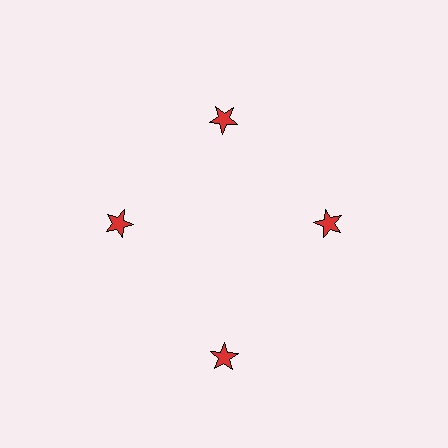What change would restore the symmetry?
The symmetry would be restored by moving it inward, back onto the ring so that all 4 stars sit at equal angles and equal distance from the center.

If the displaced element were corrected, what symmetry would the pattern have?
It would have 4-fold rotational symmetry — the pattern would map onto itself every 90 degrees.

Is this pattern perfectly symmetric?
No. The 4 red stars are arranged in a ring, but one element near the 6 o'clock position is pushed outward from the center, breaking the 4-fold rotational symmetry.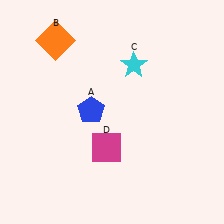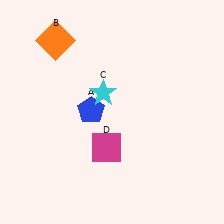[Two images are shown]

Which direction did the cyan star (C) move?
The cyan star (C) moved left.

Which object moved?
The cyan star (C) moved left.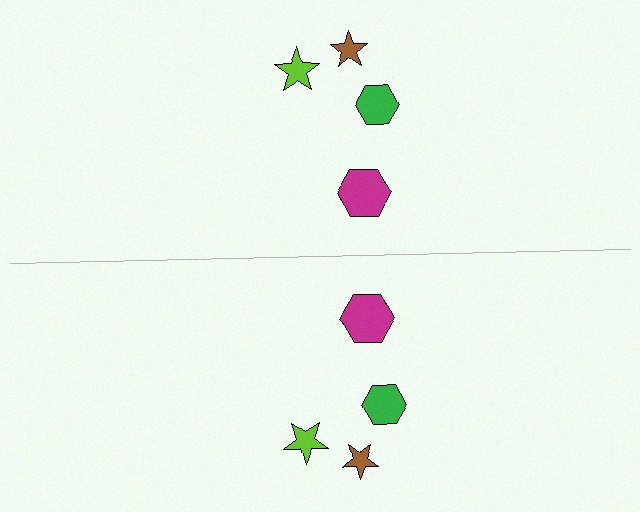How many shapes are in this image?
There are 8 shapes in this image.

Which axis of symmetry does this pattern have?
The pattern has a horizontal axis of symmetry running through the center of the image.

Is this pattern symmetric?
Yes, this pattern has bilateral (reflection) symmetry.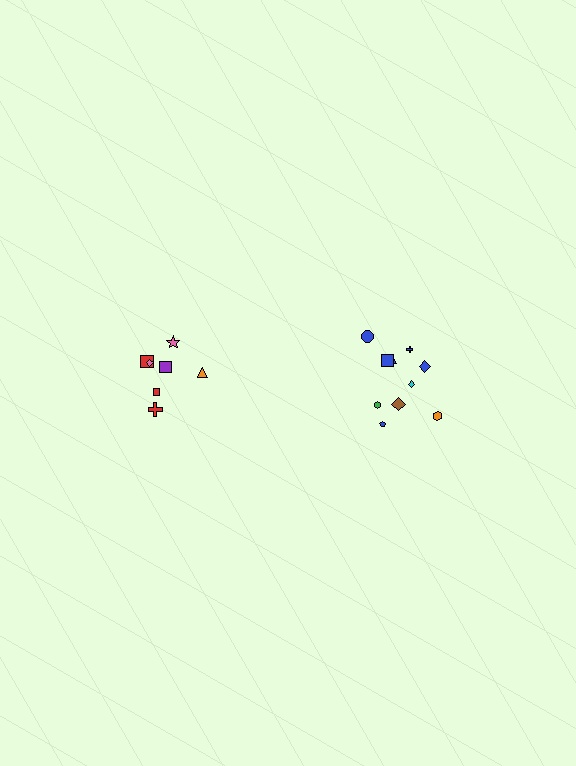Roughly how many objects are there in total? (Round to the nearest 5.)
Roughly 15 objects in total.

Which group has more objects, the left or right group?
The right group.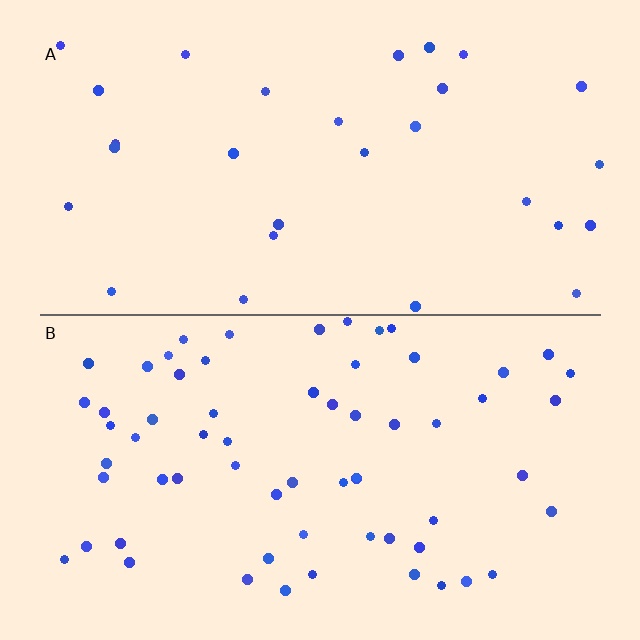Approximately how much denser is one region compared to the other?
Approximately 2.2× — region B over region A.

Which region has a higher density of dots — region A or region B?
B (the bottom).